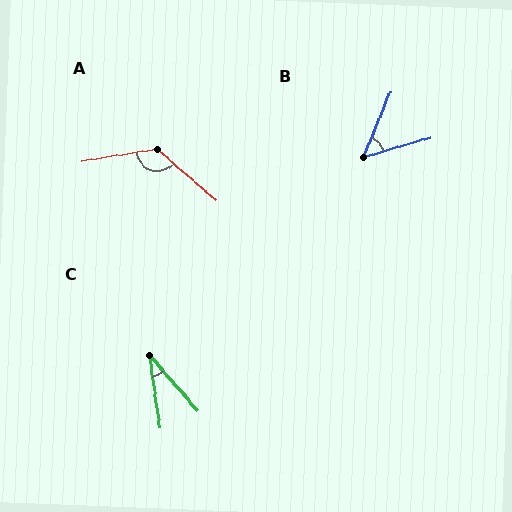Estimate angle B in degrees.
Approximately 51 degrees.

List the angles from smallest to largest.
C (33°), B (51°), A (129°).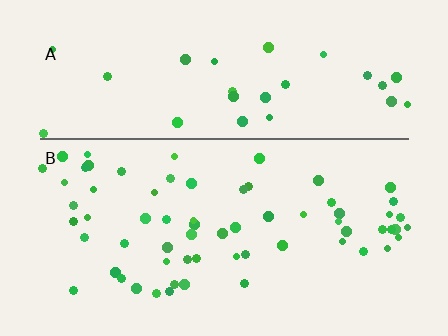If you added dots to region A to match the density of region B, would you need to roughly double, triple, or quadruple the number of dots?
Approximately double.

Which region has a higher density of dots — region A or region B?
B (the bottom).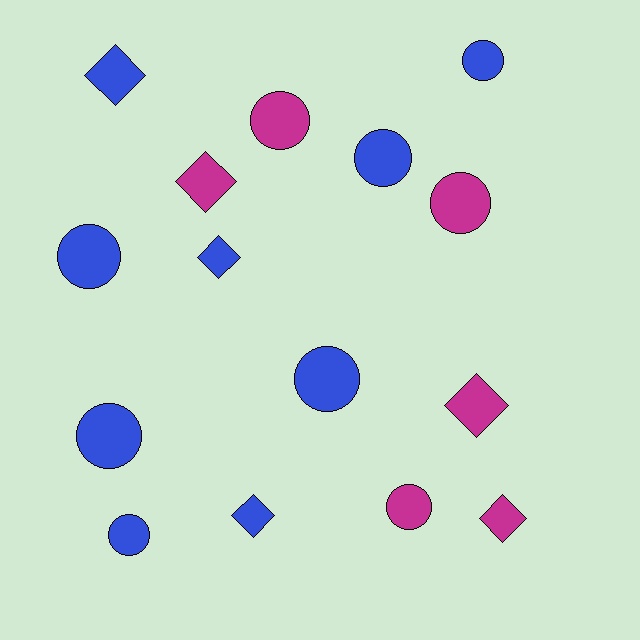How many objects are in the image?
There are 15 objects.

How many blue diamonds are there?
There are 3 blue diamonds.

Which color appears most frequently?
Blue, with 9 objects.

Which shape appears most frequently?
Circle, with 9 objects.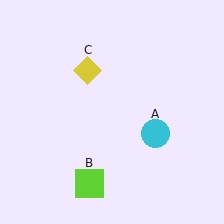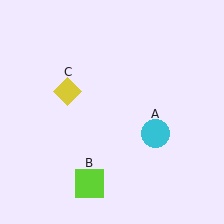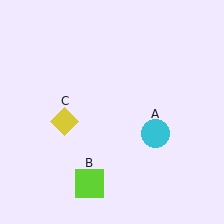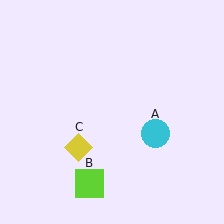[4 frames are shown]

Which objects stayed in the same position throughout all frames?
Cyan circle (object A) and lime square (object B) remained stationary.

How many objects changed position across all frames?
1 object changed position: yellow diamond (object C).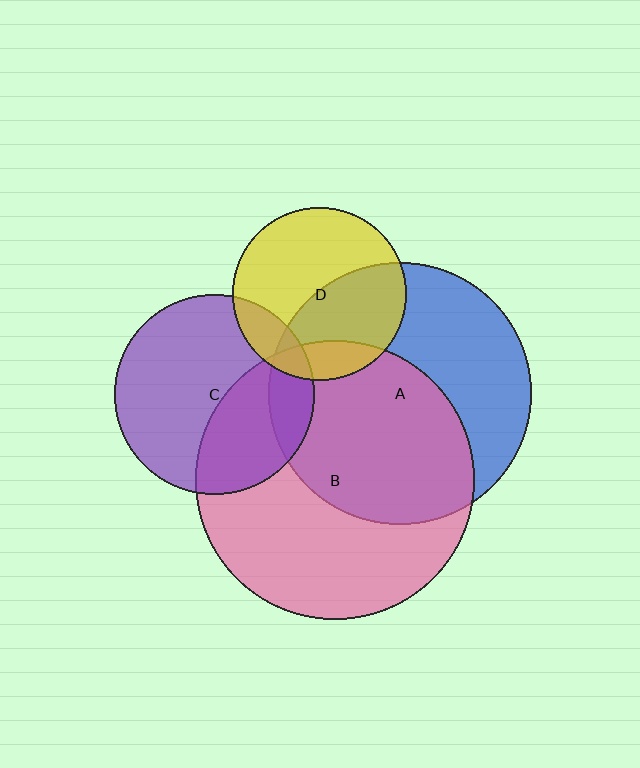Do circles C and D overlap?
Yes.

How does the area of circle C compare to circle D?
Approximately 1.3 times.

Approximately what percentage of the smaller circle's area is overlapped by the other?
Approximately 15%.